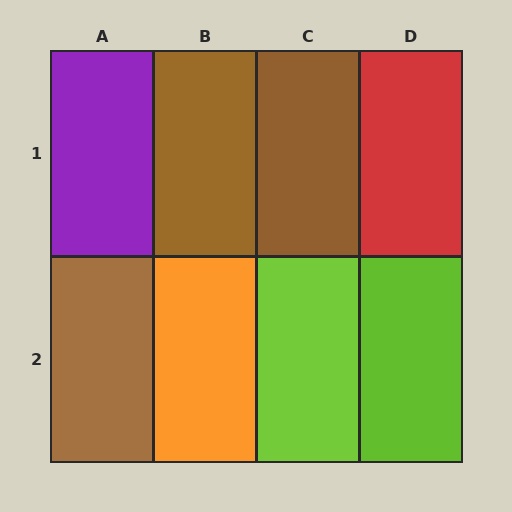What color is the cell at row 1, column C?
Brown.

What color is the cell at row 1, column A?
Purple.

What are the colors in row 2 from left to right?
Brown, orange, lime, lime.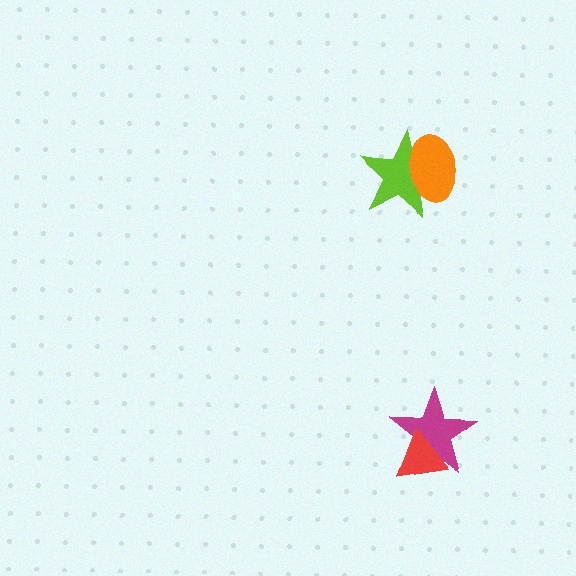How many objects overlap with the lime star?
1 object overlaps with the lime star.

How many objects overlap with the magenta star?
1 object overlaps with the magenta star.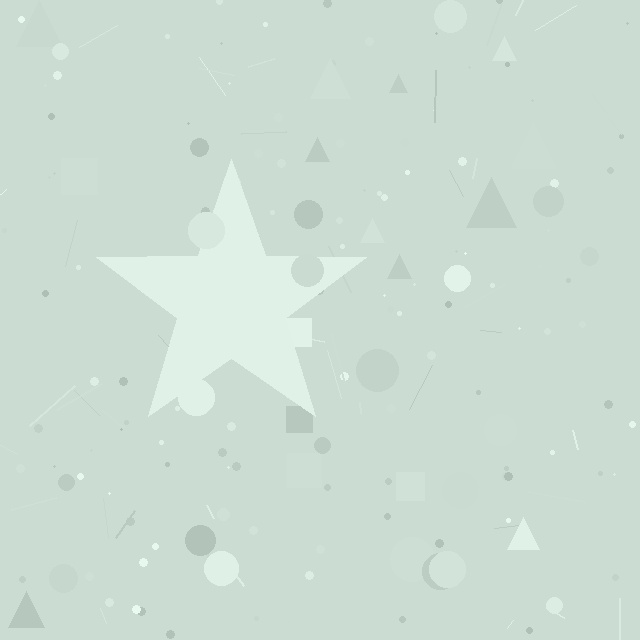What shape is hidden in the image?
A star is hidden in the image.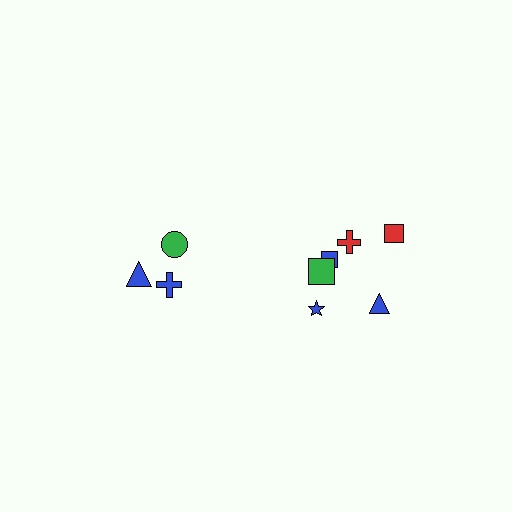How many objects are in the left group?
There are 3 objects.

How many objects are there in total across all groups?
There are 9 objects.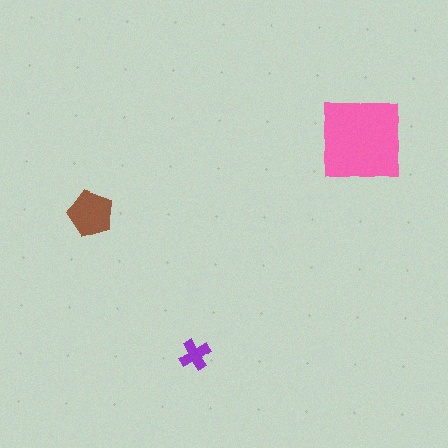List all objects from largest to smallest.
The pink square, the brown pentagon, the purple cross.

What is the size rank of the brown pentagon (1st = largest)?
2nd.